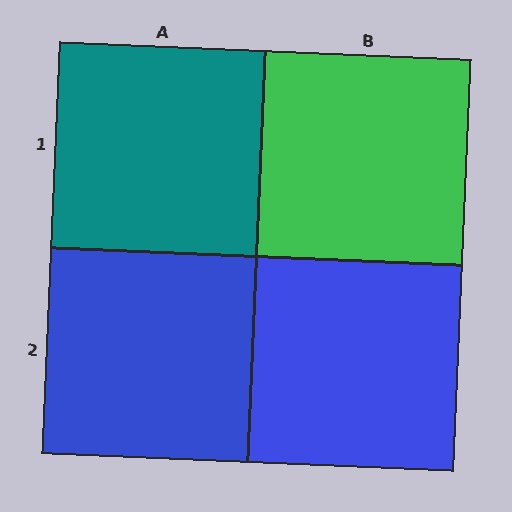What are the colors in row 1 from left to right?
Teal, green.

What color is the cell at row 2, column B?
Blue.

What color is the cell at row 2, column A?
Blue.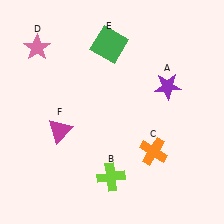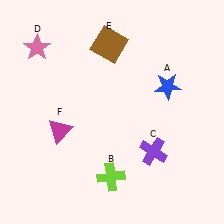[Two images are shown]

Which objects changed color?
A changed from purple to blue. C changed from orange to purple. E changed from green to brown.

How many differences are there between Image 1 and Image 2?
There are 3 differences between the two images.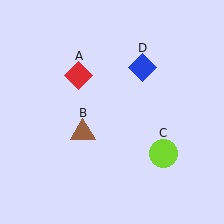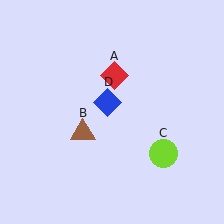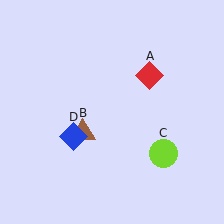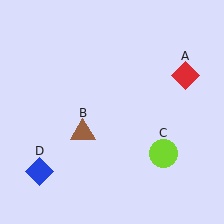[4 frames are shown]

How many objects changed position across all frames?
2 objects changed position: red diamond (object A), blue diamond (object D).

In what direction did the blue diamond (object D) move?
The blue diamond (object D) moved down and to the left.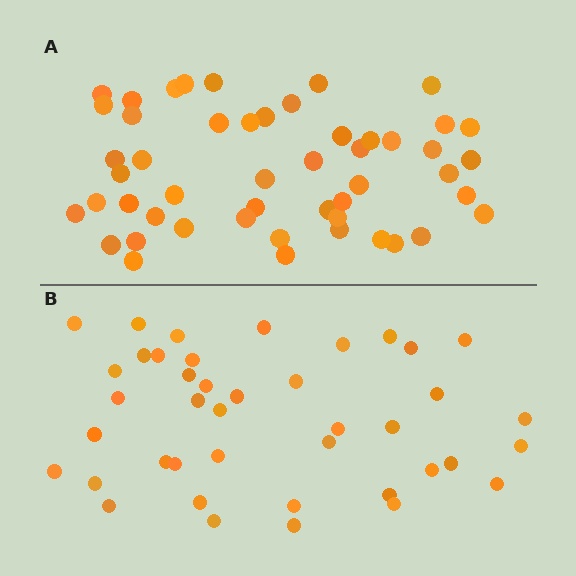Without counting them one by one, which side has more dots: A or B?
Region A (the top region) has more dots.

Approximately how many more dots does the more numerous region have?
Region A has roughly 8 or so more dots than region B.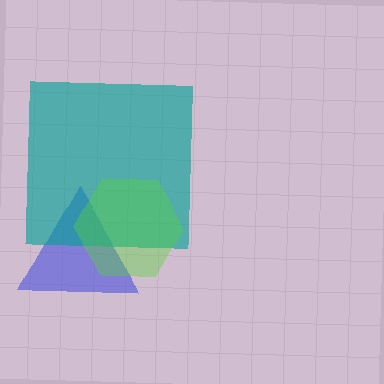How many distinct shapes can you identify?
There are 3 distinct shapes: a blue triangle, a teal square, a lime hexagon.